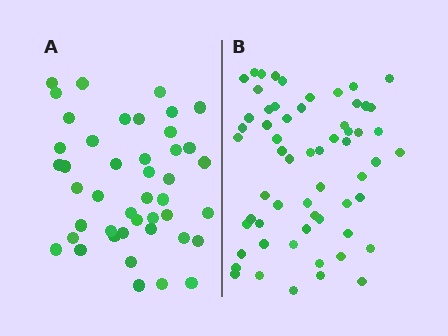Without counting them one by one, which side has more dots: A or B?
Region B (the right region) has more dots.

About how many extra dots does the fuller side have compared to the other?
Region B has approximately 15 more dots than region A.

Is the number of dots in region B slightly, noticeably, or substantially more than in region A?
Region B has noticeably more, but not dramatically so. The ratio is roughly 1.4 to 1.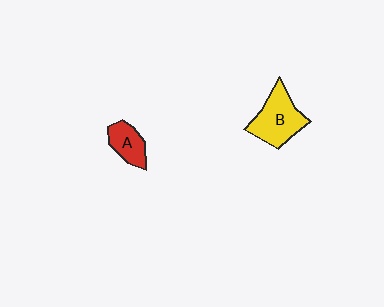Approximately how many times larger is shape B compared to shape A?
Approximately 1.7 times.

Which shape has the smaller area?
Shape A (red).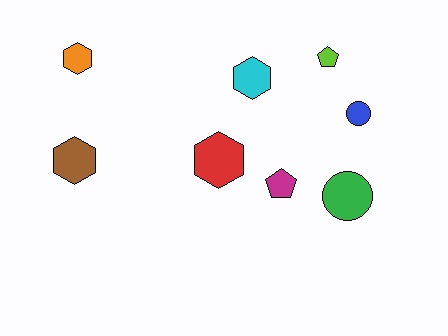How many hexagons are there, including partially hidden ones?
There are 4 hexagons.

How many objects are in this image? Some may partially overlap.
There are 8 objects.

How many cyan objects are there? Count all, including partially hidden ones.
There is 1 cyan object.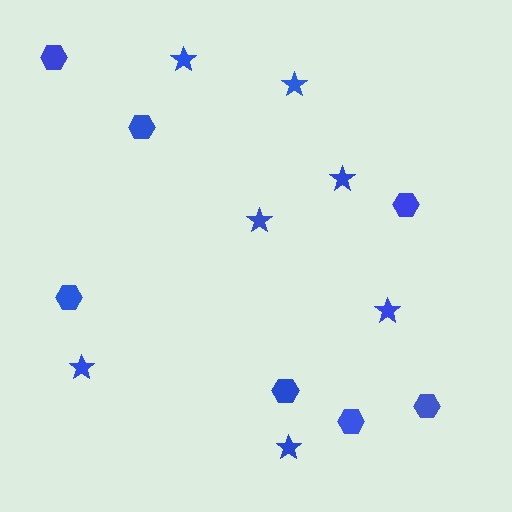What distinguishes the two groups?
There are 2 groups: one group of stars (7) and one group of hexagons (7).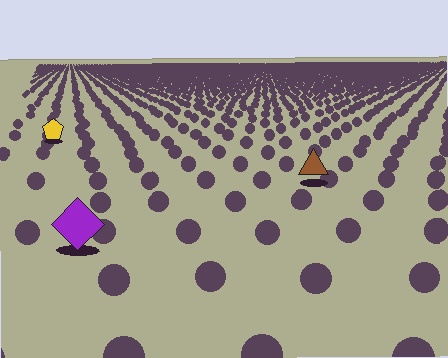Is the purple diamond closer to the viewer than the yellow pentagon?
Yes. The purple diamond is closer — you can tell from the texture gradient: the ground texture is coarser near it.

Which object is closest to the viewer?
The purple diamond is closest. The texture marks near it are larger and more spread out.